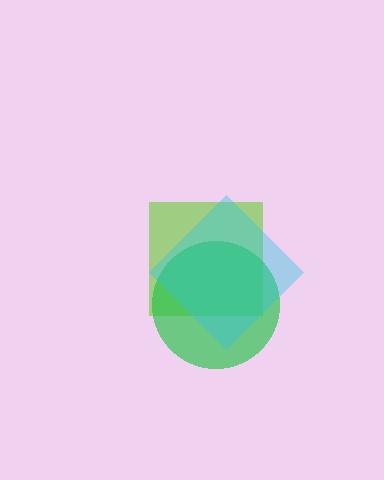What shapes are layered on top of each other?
The layered shapes are: a lime square, a green circle, a cyan diamond.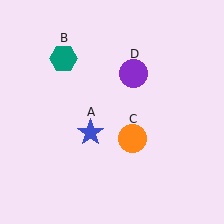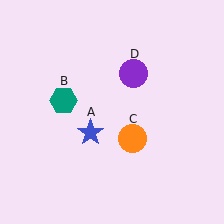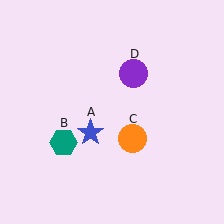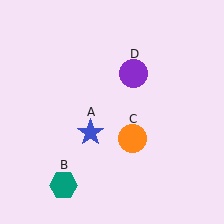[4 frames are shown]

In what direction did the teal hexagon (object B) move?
The teal hexagon (object B) moved down.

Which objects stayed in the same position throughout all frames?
Blue star (object A) and orange circle (object C) and purple circle (object D) remained stationary.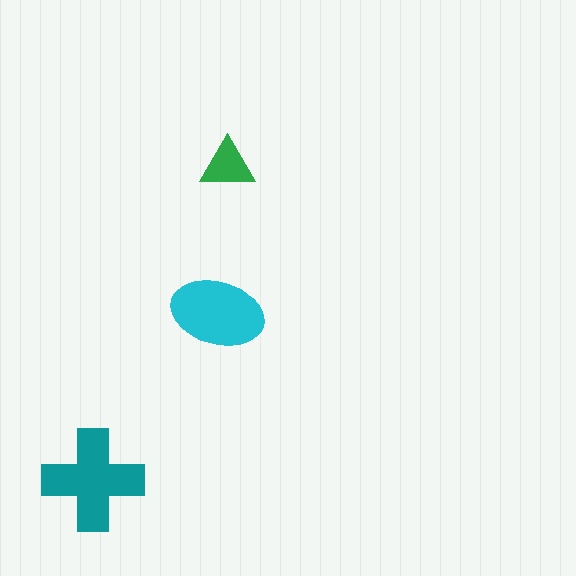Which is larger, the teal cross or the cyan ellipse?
The teal cross.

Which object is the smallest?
The green triangle.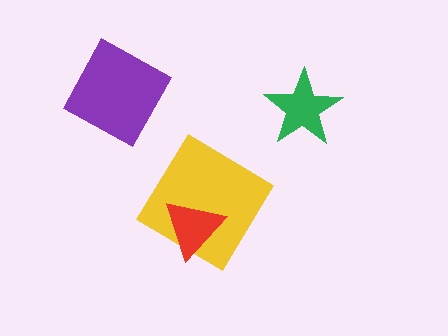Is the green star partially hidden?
No, no other shape covers it.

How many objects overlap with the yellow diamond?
1 object overlaps with the yellow diamond.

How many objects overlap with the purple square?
0 objects overlap with the purple square.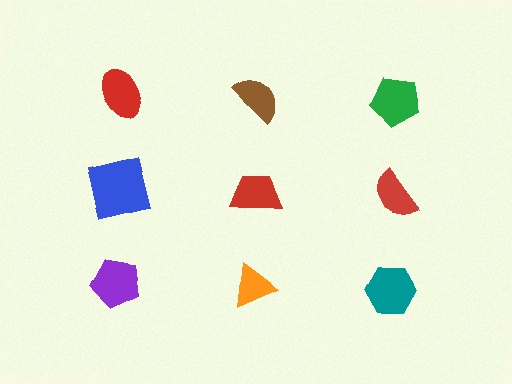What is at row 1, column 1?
A red ellipse.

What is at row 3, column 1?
A purple pentagon.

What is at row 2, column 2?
A red trapezoid.